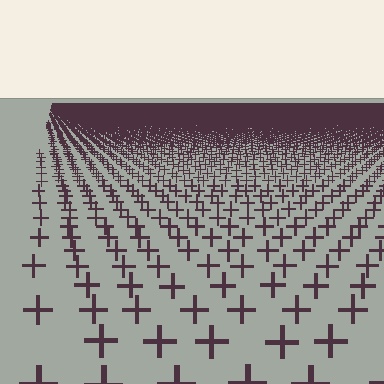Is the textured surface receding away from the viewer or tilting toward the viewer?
The surface is receding away from the viewer. Texture elements get smaller and denser toward the top.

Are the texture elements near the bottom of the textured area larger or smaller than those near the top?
Larger. Near the bottom, elements are closer to the viewer and appear at a bigger on-screen size.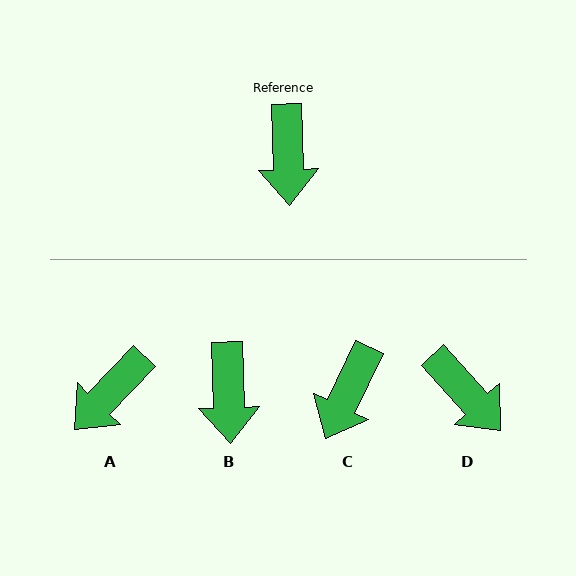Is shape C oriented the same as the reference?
No, it is off by about 28 degrees.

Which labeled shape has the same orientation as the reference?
B.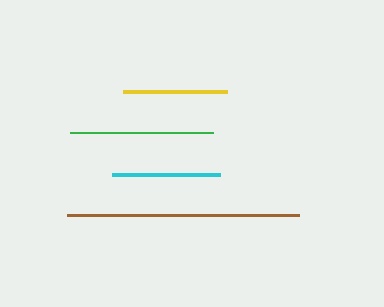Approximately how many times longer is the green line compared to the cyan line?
The green line is approximately 1.3 times the length of the cyan line.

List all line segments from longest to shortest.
From longest to shortest: brown, green, cyan, yellow.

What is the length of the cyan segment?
The cyan segment is approximately 108 pixels long.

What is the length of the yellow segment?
The yellow segment is approximately 104 pixels long.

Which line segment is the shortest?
The yellow line is the shortest at approximately 104 pixels.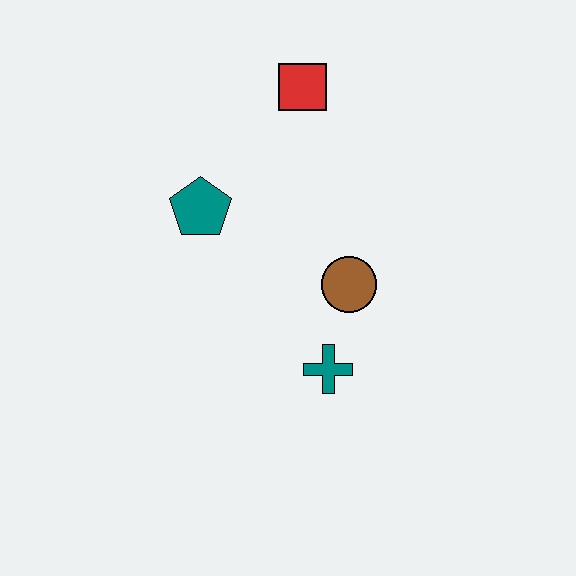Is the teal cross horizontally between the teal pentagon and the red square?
No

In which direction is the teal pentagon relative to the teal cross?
The teal pentagon is above the teal cross.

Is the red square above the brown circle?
Yes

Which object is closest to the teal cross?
The brown circle is closest to the teal cross.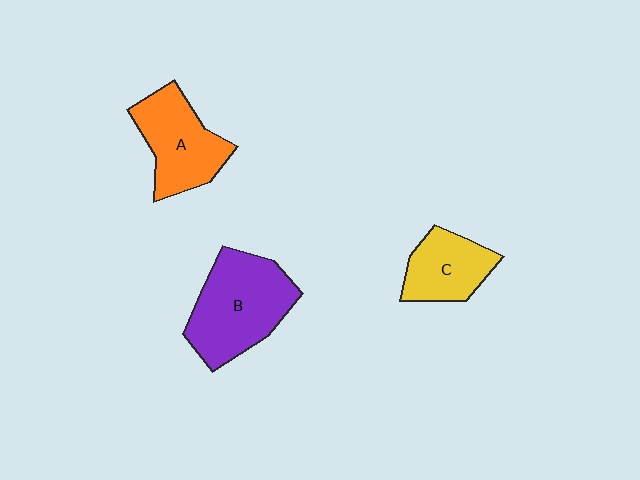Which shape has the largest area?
Shape B (purple).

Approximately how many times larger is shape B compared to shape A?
Approximately 1.3 times.